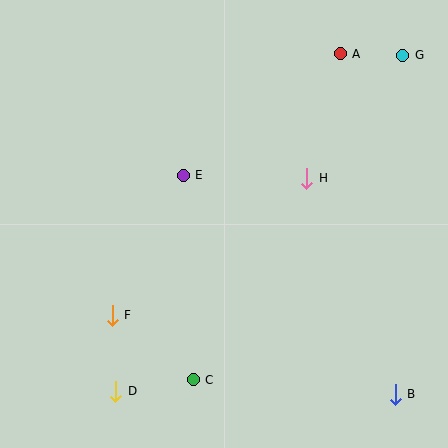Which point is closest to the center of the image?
Point E at (183, 175) is closest to the center.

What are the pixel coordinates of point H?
Point H is at (307, 178).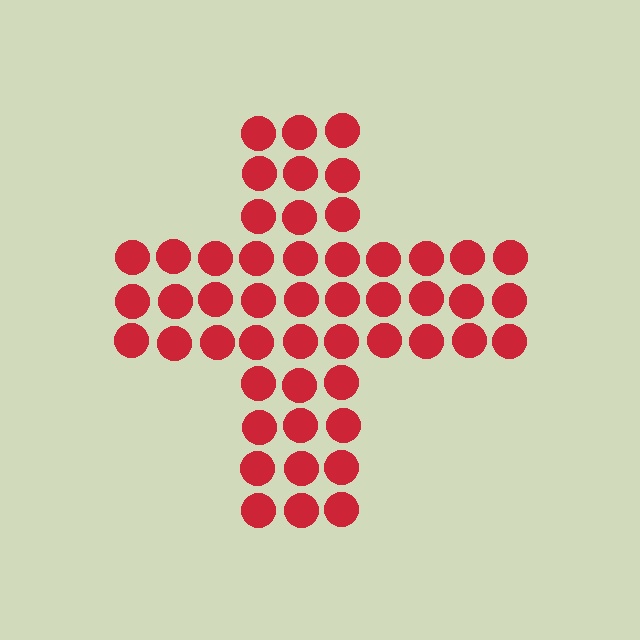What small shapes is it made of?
It is made of small circles.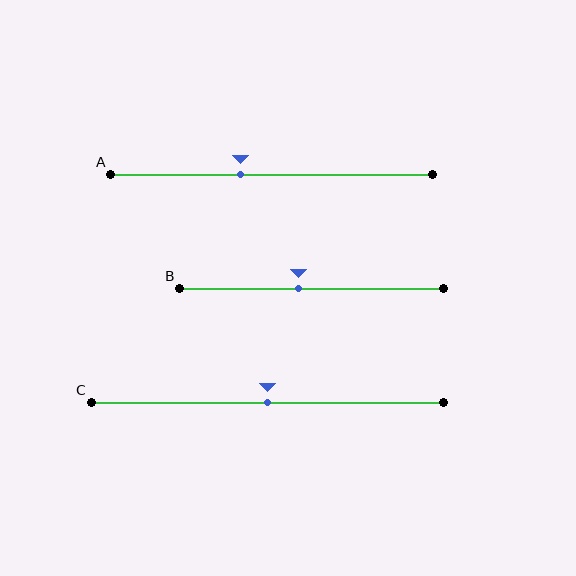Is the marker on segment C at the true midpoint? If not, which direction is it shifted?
Yes, the marker on segment C is at the true midpoint.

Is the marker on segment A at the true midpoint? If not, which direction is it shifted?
No, the marker on segment A is shifted to the left by about 10% of the segment length.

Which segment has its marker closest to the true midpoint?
Segment C has its marker closest to the true midpoint.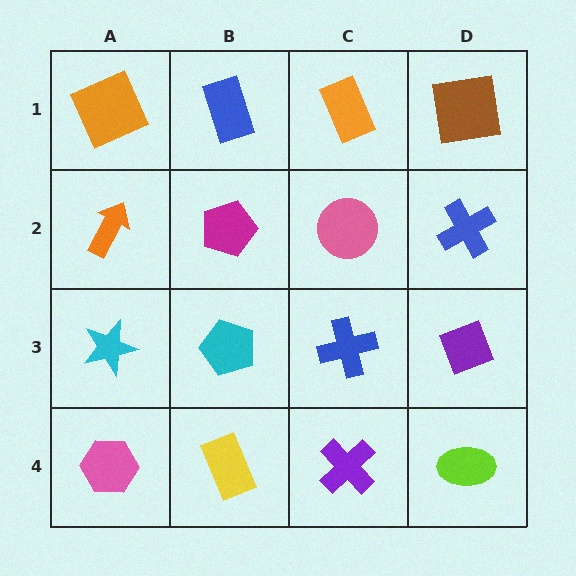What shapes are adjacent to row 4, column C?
A blue cross (row 3, column C), a yellow rectangle (row 4, column B), a lime ellipse (row 4, column D).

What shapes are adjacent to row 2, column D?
A brown square (row 1, column D), a purple diamond (row 3, column D), a pink circle (row 2, column C).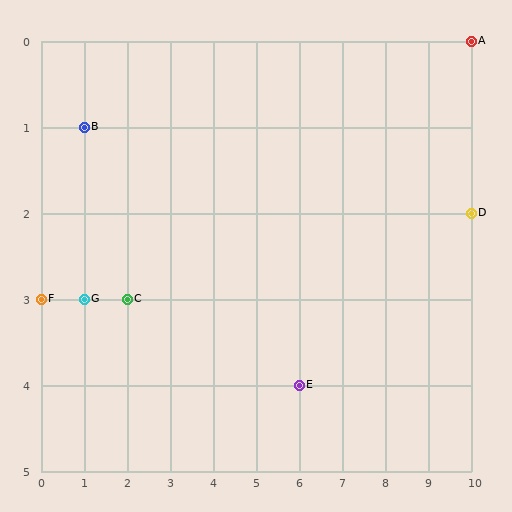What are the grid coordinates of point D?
Point D is at grid coordinates (10, 2).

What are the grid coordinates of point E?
Point E is at grid coordinates (6, 4).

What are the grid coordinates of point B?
Point B is at grid coordinates (1, 1).